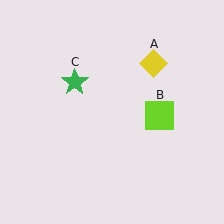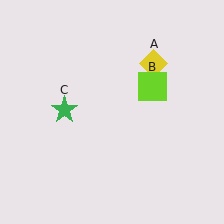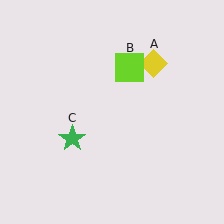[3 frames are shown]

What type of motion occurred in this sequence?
The lime square (object B), green star (object C) rotated counterclockwise around the center of the scene.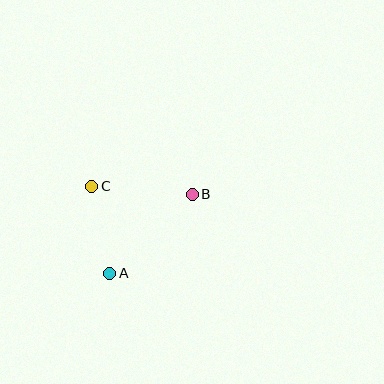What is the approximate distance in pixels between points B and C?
The distance between B and C is approximately 101 pixels.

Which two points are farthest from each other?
Points A and B are farthest from each other.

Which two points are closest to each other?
Points A and C are closest to each other.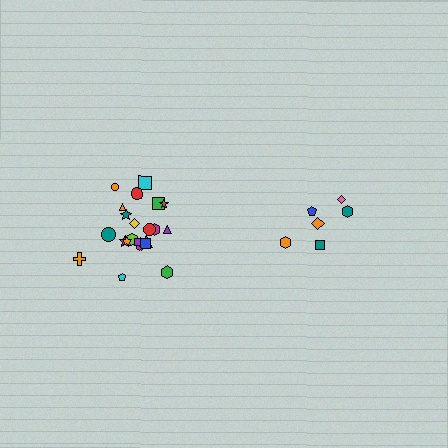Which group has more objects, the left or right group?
The left group.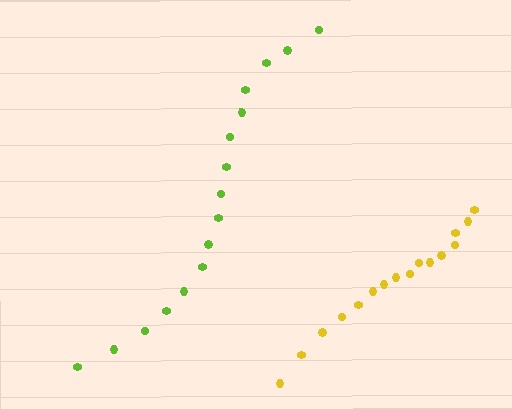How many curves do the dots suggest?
There are 2 distinct paths.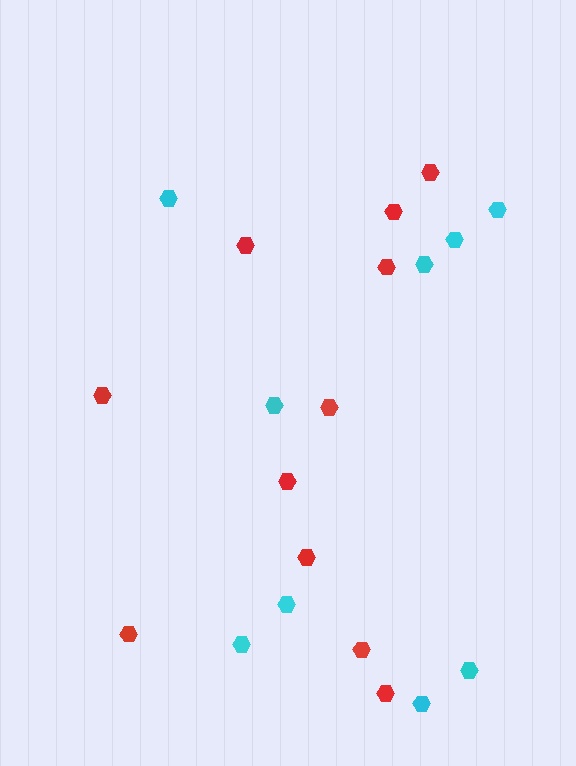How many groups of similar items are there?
There are 2 groups: one group of cyan hexagons (9) and one group of red hexagons (11).